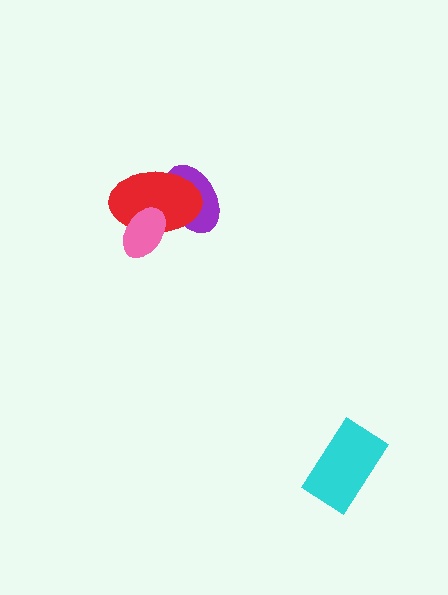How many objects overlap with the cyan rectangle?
0 objects overlap with the cyan rectangle.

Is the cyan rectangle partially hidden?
No, no other shape covers it.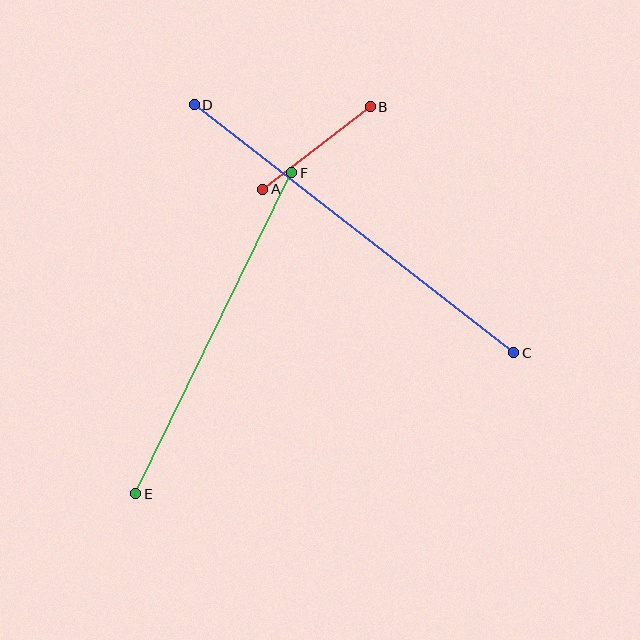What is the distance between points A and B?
The distance is approximately 135 pixels.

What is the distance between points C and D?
The distance is approximately 404 pixels.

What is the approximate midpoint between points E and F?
The midpoint is at approximately (214, 333) pixels.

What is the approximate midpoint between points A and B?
The midpoint is at approximately (317, 148) pixels.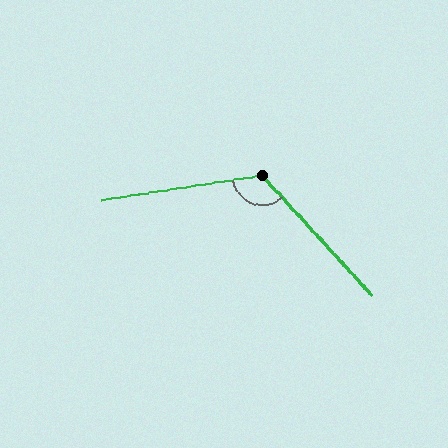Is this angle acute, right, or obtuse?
It is obtuse.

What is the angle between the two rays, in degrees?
Approximately 124 degrees.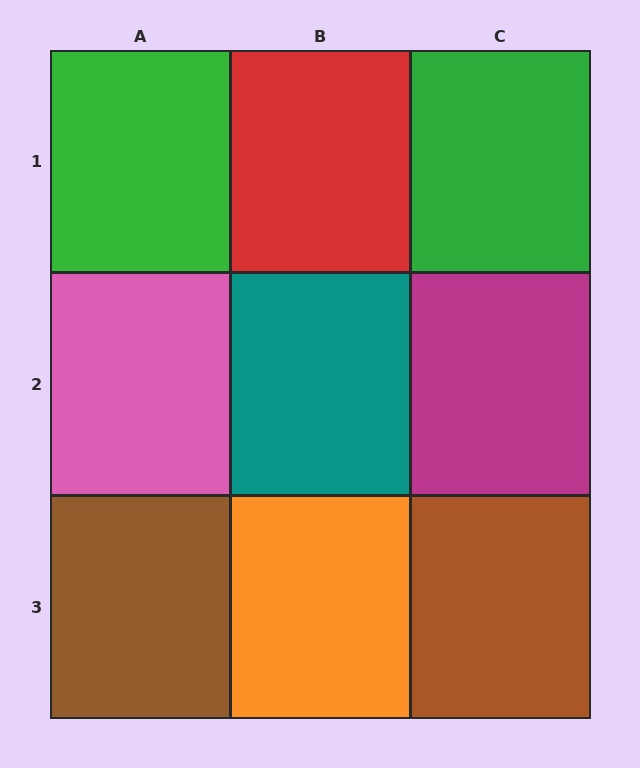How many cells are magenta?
1 cell is magenta.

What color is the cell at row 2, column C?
Magenta.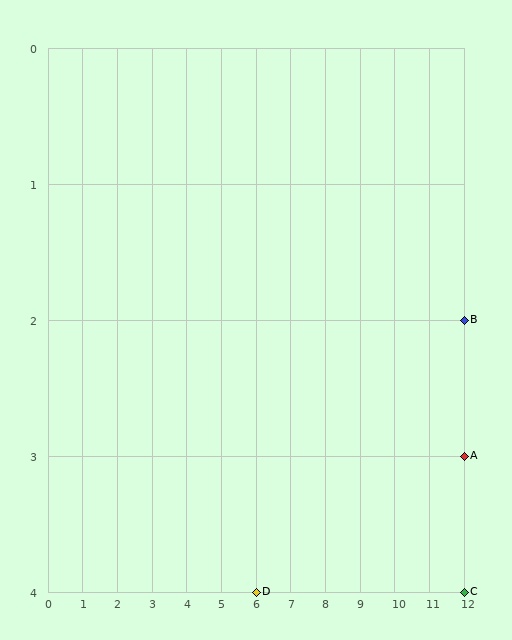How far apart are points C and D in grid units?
Points C and D are 6 columns apart.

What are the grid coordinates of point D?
Point D is at grid coordinates (6, 4).